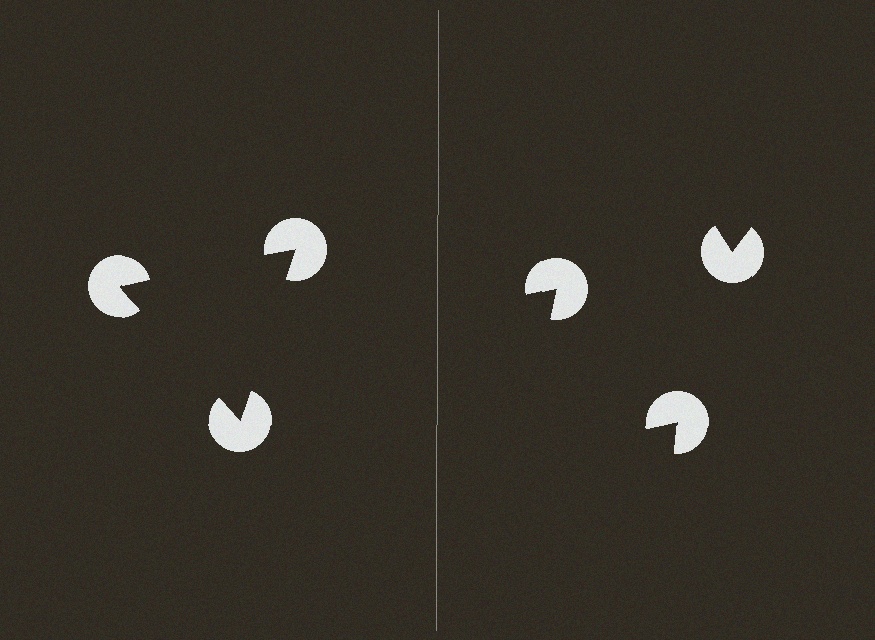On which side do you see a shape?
An illusory triangle appears on the left side. On the right side the wedge cuts are rotated, so no coherent shape forms.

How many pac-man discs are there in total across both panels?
6 — 3 on each side.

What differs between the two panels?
The pac-man discs are positioned identically on both sides; only the wedge orientations differ. On the left they align to a triangle; on the right they are misaligned.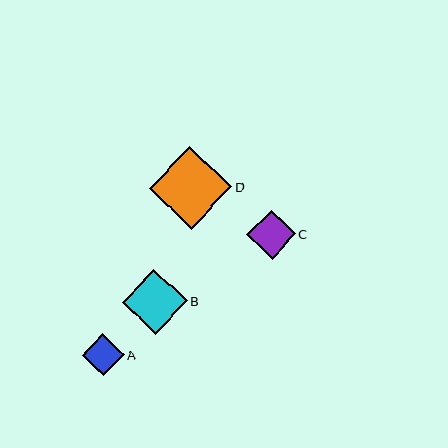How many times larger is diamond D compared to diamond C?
Diamond D is approximately 1.7 times the size of diamond C.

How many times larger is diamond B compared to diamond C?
Diamond B is approximately 1.3 times the size of diamond C.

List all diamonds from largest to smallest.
From largest to smallest: D, B, C, A.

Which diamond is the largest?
Diamond D is the largest with a size of approximately 83 pixels.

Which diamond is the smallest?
Diamond A is the smallest with a size of approximately 42 pixels.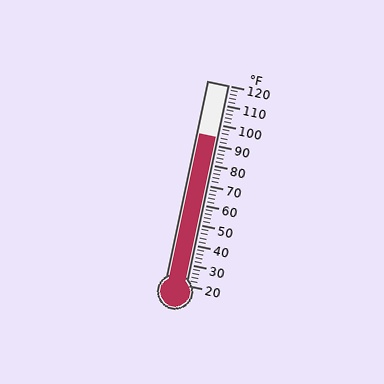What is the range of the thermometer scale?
The thermometer scale ranges from 20°F to 120°F.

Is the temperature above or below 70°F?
The temperature is above 70°F.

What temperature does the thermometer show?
The thermometer shows approximately 94°F.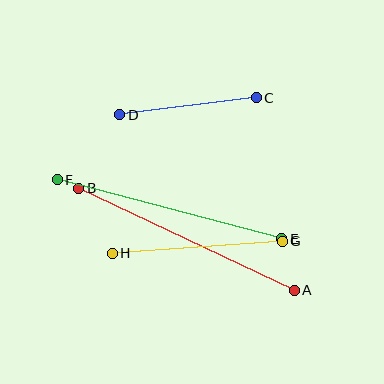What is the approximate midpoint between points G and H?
The midpoint is at approximately (197, 247) pixels.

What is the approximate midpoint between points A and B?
The midpoint is at approximately (187, 239) pixels.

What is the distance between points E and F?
The distance is approximately 232 pixels.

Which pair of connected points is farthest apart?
Points A and B are farthest apart.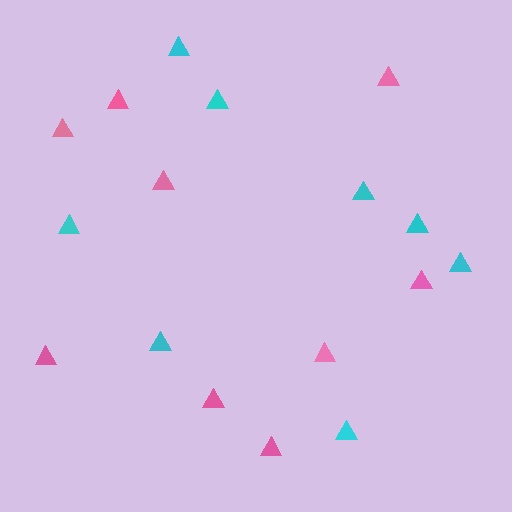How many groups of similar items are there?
There are 2 groups: one group of pink triangles (9) and one group of cyan triangles (8).